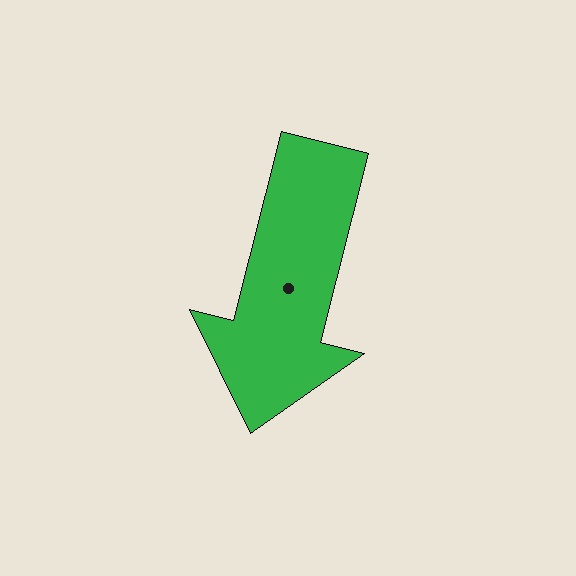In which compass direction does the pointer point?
South.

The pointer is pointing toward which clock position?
Roughly 6 o'clock.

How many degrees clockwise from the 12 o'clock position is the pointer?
Approximately 194 degrees.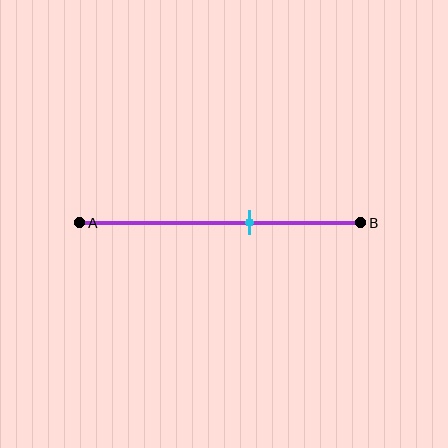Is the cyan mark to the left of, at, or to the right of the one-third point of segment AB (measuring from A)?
The cyan mark is to the right of the one-third point of segment AB.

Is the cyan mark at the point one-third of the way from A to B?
No, the mark is at about 60% from A, not at the 33% one-third point.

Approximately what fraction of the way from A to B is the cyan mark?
The cyan mark is approximately 60% of the way from A to B.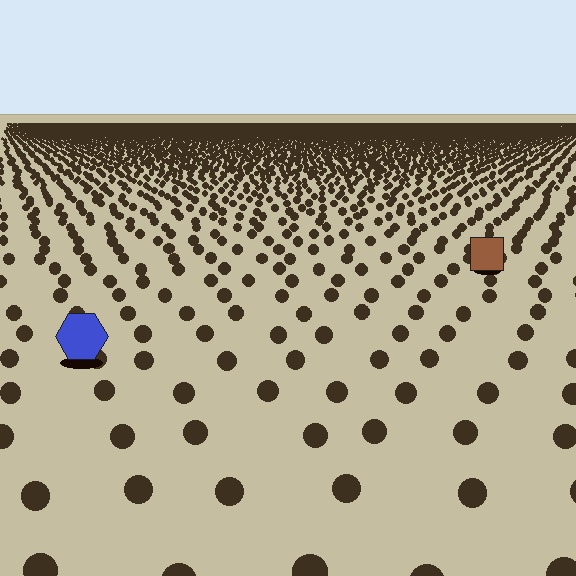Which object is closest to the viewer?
The blue hexagon is closest. The texture marks near it are larger and more spread out.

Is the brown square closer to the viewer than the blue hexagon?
No. The blue hexagon is closer — you can tell from the texture gradient: the ground texture is coarser near it.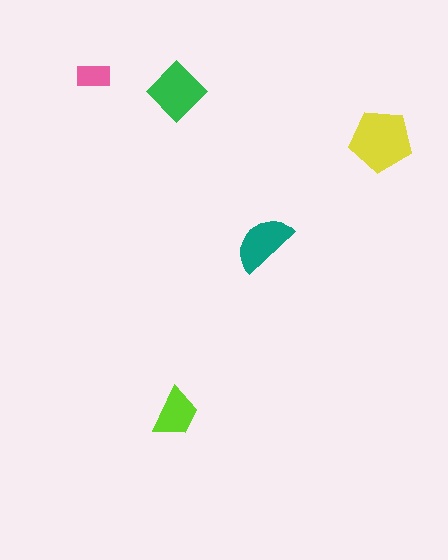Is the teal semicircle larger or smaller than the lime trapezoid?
Larger.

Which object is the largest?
The yellow pentagon.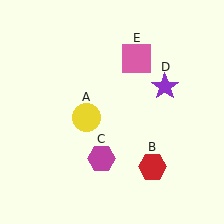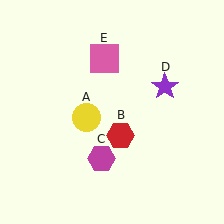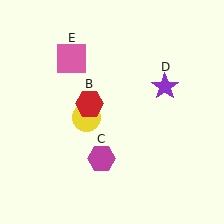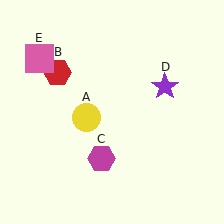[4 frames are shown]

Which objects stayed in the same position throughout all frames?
Yellow circle (object A) and magenta hexagon (object C) and purple star (object D) remained stationary.